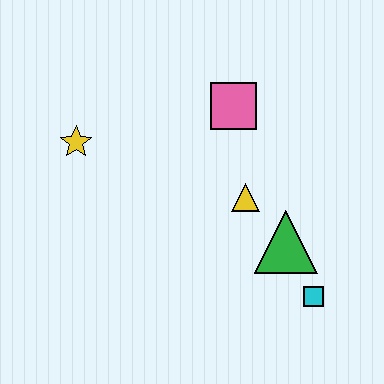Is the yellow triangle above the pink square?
No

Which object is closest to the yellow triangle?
The green triangle is closest to the yellow triangle.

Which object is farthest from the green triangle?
The yellow star is farthest from the green triangle.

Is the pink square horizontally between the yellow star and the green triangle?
Yes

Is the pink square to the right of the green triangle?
No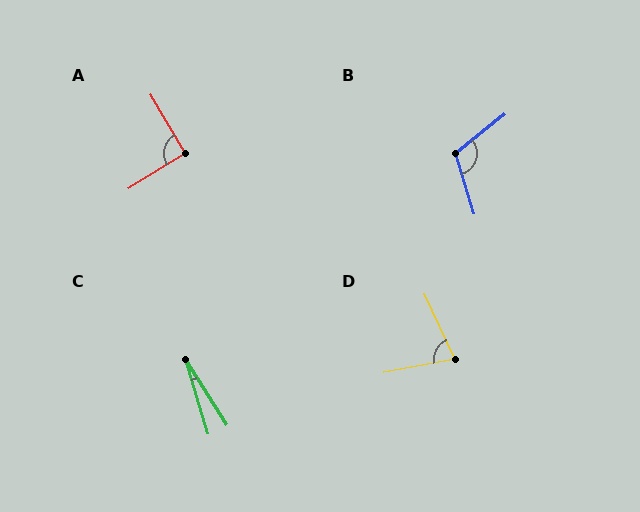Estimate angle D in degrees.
Approximately 76 degrees.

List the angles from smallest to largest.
C (16°), D (76°), A (91°), B (111°).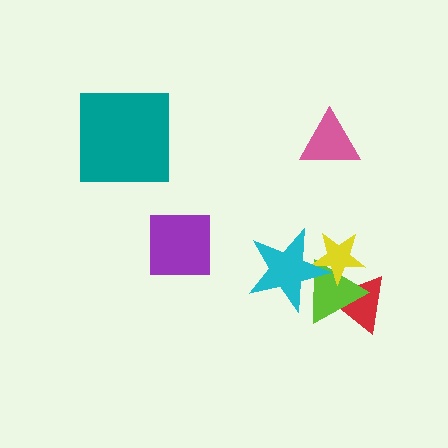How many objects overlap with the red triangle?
2 objects overlap with the red triangle.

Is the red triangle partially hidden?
Yes, it is partially covered by another shape.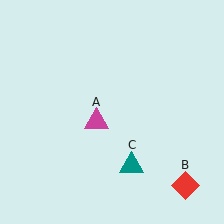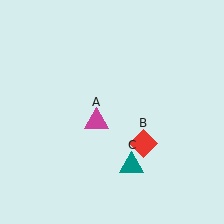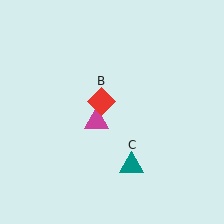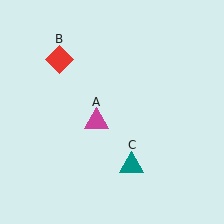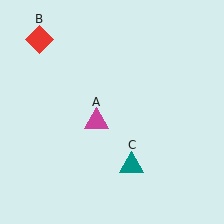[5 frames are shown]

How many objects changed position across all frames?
1 object changed position: red diamond (object B).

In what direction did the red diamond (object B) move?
The red diamond (object B) moved up and to the left.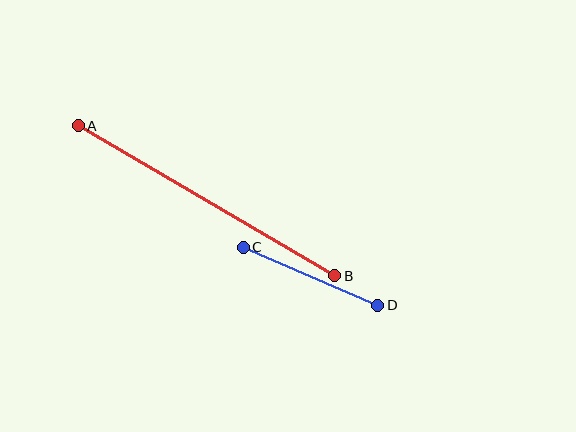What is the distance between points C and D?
The distance is approximately 146 pixels.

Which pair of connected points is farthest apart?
Points A and B are farthest apart.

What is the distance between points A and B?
The distance is approximately 297 pixels.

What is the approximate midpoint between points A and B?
The midpoint is at approximately (206, 201) pixels.